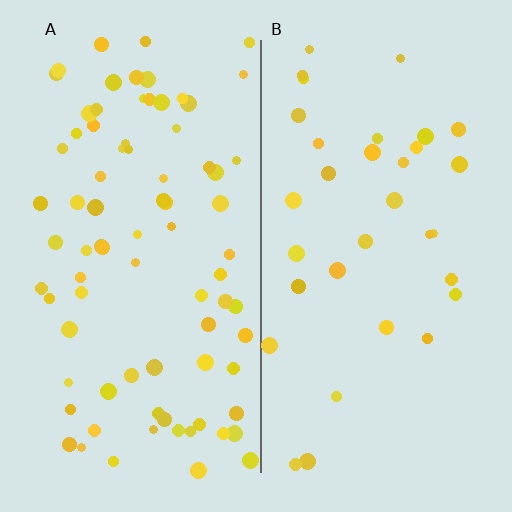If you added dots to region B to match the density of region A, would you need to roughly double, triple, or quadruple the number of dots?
Approximately double.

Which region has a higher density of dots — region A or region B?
A (the left).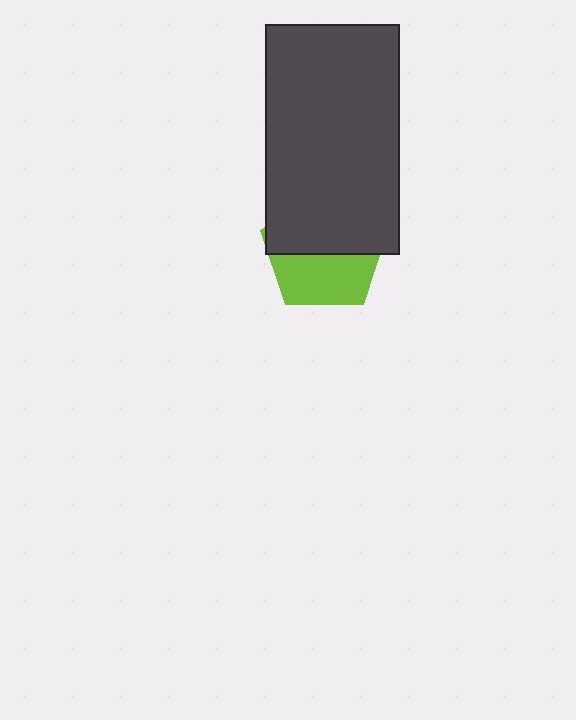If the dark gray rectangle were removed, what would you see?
You would see the complete lime pentagon.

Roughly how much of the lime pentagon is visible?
A small part of it is visible (roughly 45%).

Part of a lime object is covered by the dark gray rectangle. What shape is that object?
It is a pentagon.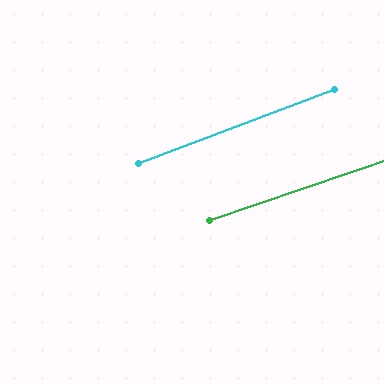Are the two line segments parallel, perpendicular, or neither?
Parallel — their directions differ by only 1.8°.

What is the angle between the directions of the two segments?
Approximately 2 degrees.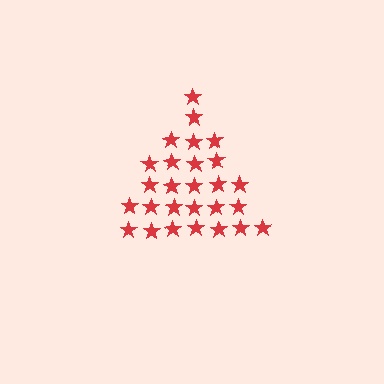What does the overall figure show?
The overall figure shows a triangle.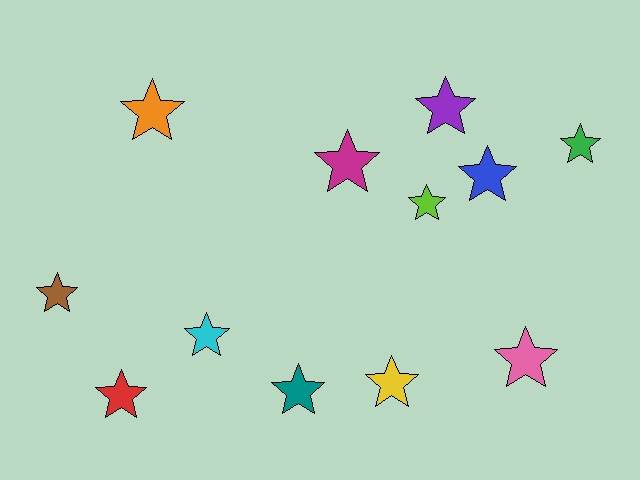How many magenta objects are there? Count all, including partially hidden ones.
There is 1 magenta object.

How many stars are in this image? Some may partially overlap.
There are 12 stars.